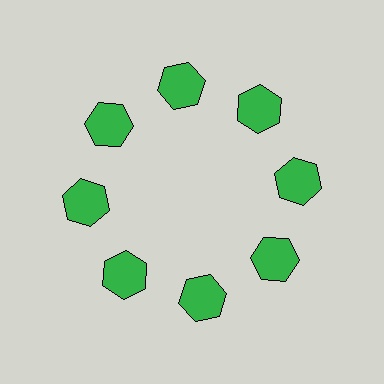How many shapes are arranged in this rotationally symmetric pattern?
There are 8 shapes, arranged in 8 groups of 1.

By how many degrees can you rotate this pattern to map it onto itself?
The pattern maps onto itself every 45 degrees of rotation.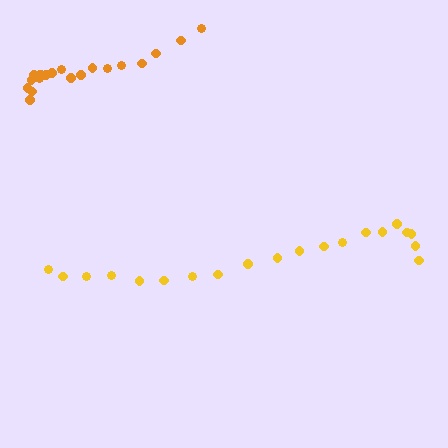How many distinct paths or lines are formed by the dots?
There are 2 distinct paths.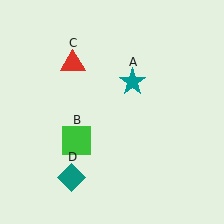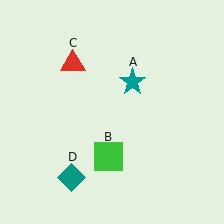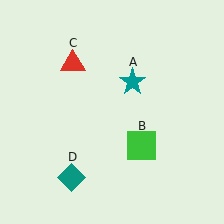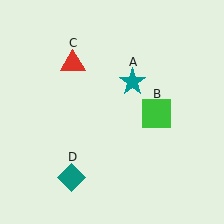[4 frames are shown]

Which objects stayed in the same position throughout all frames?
Teal star (object A) and red triangle (object C) and teal diamond (object D) remained stationary.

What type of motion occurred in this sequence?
The green square (object B) rotated counterclockwise around the center of the scene.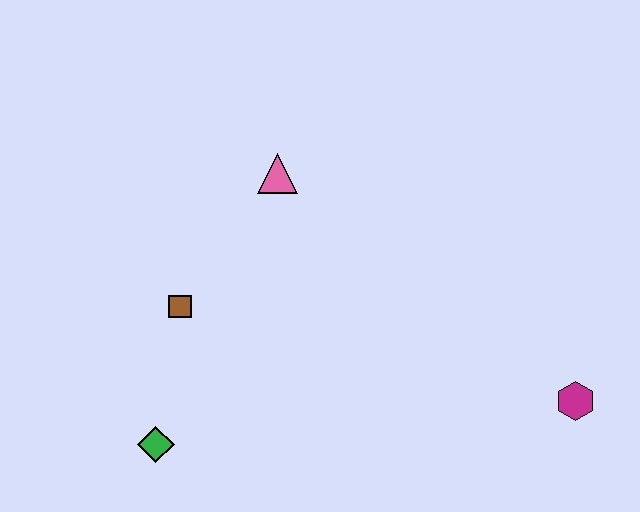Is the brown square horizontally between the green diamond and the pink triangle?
Yes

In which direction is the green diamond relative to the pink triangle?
The green diamond is below the pink triangle.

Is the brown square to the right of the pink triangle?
No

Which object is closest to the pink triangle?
The brown square is closest to the pink triangle.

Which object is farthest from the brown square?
The magenta hexagon is farthest from the brown square.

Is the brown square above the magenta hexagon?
Yes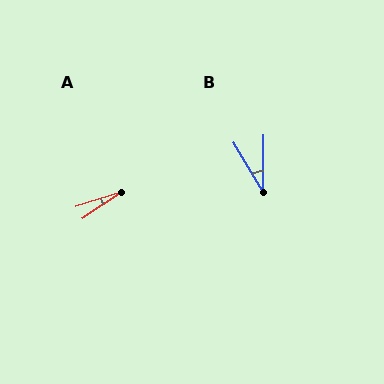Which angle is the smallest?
A, at approximately 16 degrees.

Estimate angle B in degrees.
Approximately 32 degrees.